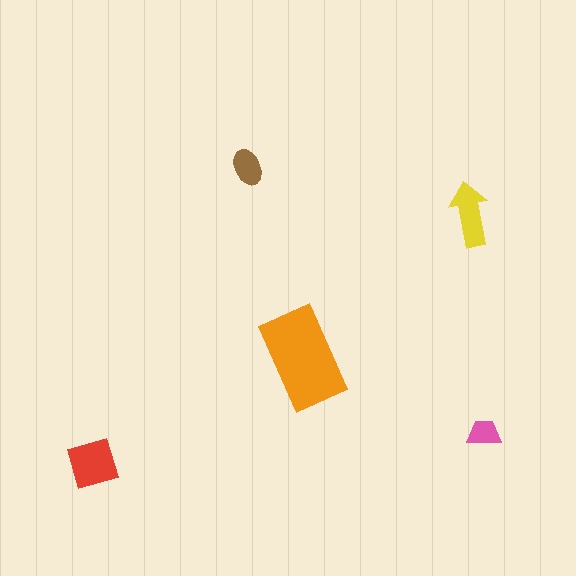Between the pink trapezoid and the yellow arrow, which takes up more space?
The yellow arrow.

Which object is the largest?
The orange rectangle.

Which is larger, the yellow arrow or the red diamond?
The red diamond.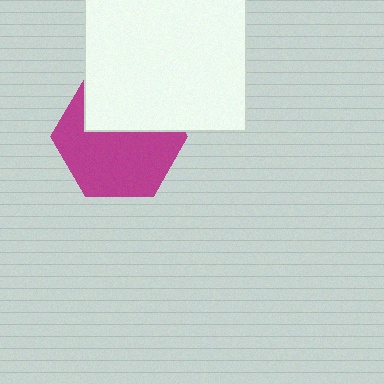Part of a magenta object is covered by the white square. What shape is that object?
It is a hexagon.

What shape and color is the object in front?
The object in front is a white square.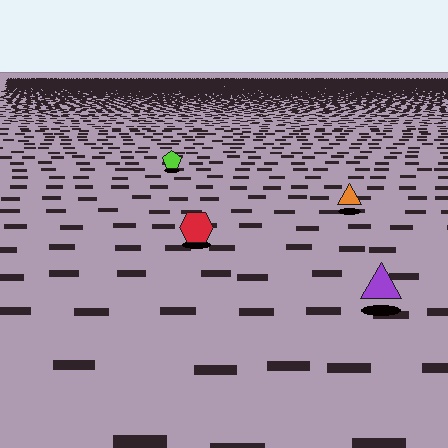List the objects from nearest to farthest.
From nearest to farthest: the purple triangle, the red hexagon, the orange triangle, the lime pentagon.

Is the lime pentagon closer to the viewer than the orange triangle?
No. The orange triangle is closer — you can tell from the texture gradient: the ground texture is coarser near it.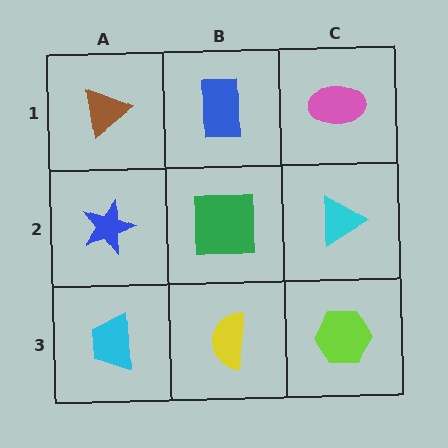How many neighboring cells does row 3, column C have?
2.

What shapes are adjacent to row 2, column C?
A pink ellipse (row 1, column C), a lime hexagon (row 3, column C), a green square (row 2, column B).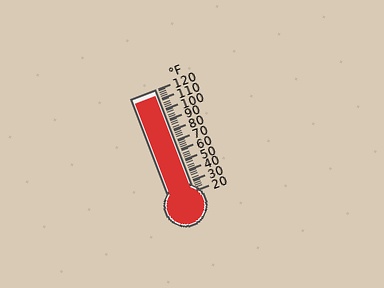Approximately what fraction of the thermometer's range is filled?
The thermometer is filled to approximately 95% of its range.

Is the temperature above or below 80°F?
The temperature is above 80°F.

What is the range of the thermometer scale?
The thermometer scale ranges from 20°F to 120°F.